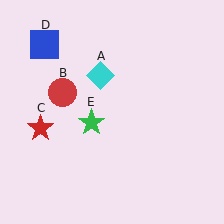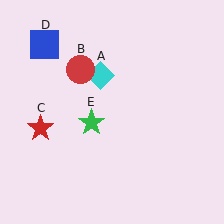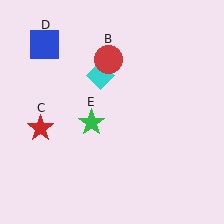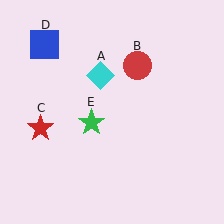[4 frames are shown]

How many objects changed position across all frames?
1 object changed position: red circle (object B).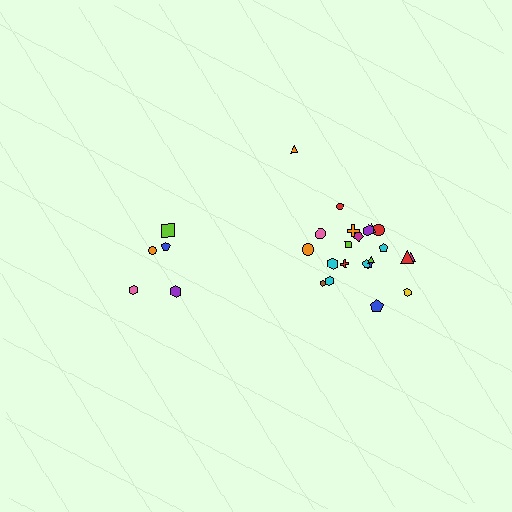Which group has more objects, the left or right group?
The right group.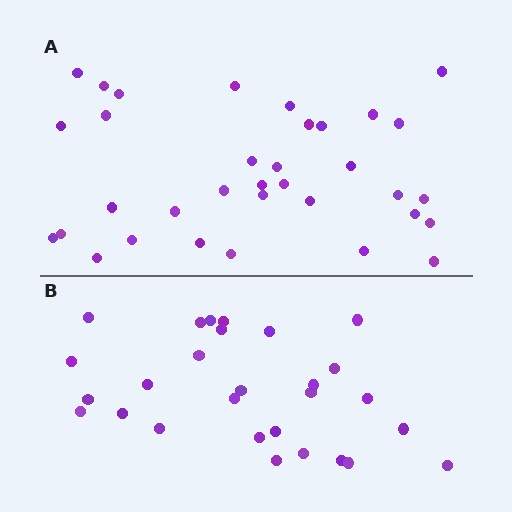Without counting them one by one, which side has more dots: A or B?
Region A (the top region) has more dots.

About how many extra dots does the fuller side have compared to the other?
Region A has about 6 more dots than region B.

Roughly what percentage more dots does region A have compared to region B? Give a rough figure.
About 20% more.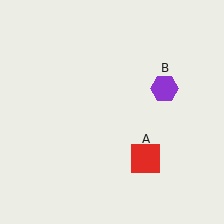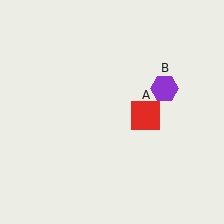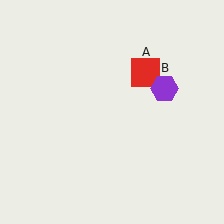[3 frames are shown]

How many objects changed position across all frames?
1 object changed position: red square (object A).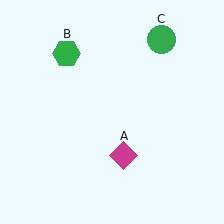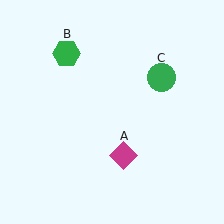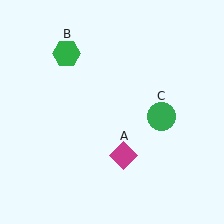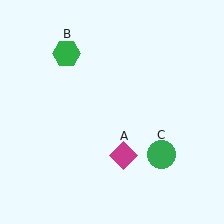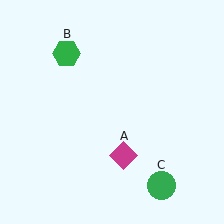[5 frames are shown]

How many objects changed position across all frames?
1 object changed position: green circle (object C).